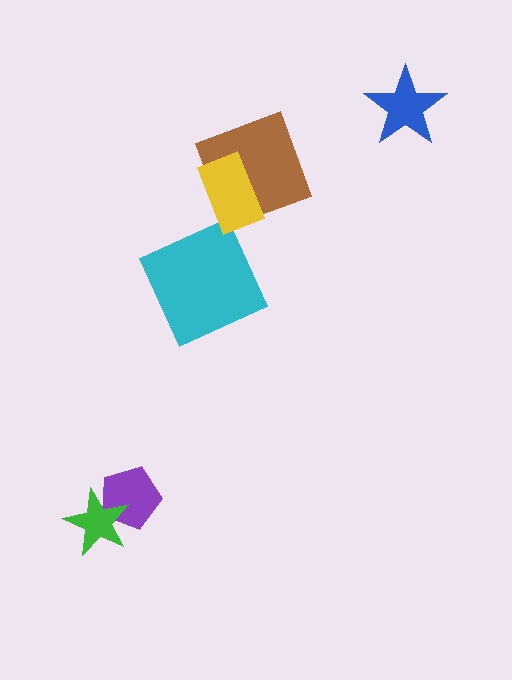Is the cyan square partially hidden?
No, no other shape covers it.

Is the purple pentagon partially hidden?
Yes, it is partially covered by another shape.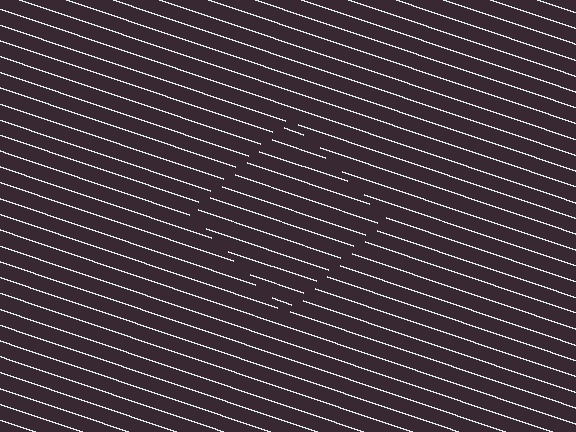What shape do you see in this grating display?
An illusory square. The interior of the shape contains the same grating, shifted by half a period — the contour is defined by the phase discontinuity where line-ends from the inner and outer gratings abut.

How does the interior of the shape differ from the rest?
The interior of the shape contains the same grating, shifted by half a period — the contour is defined by the phase discontinuity where line-ends from the inner and outer gratings abut.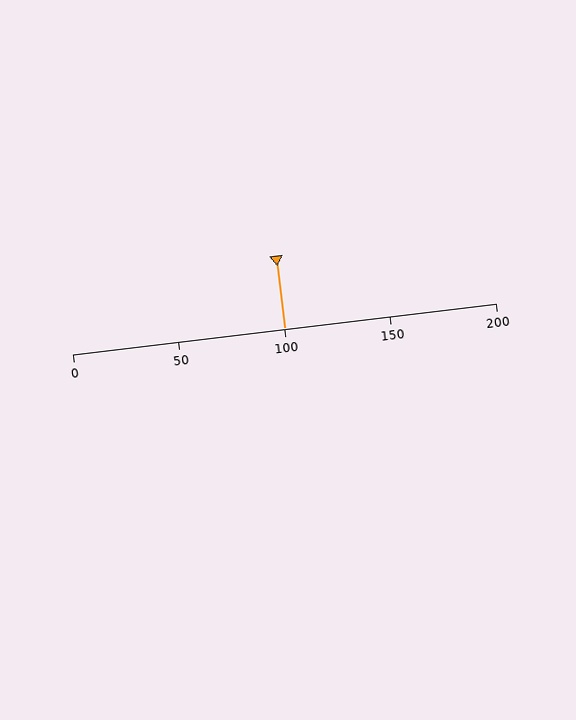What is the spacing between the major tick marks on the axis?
The major ticks are spaced 50 apart.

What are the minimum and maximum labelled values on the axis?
The axis runs from 0 to 200.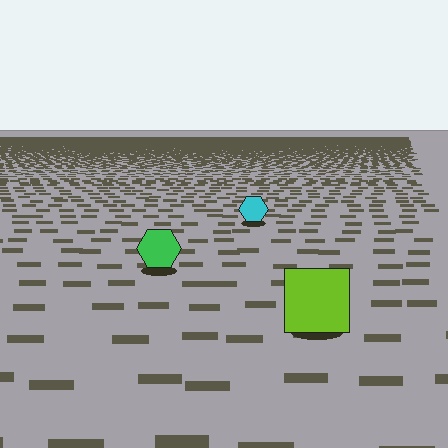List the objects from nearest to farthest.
From nearest to farthest: the lime square, the green hexagon, the cyan hexagon.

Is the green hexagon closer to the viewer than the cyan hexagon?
Yes. The green hexagon is closer — you can tell from the texture gradient: the ground texture is coarser near it.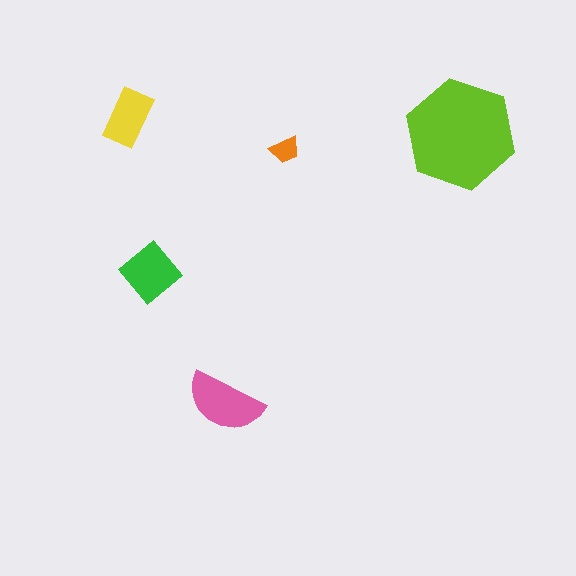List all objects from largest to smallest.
The lime hexagon, the pink semicircle, the green diamond, the yellow rectangle, the orange trapezoid.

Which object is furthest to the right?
The lime hexagon is rightmost.